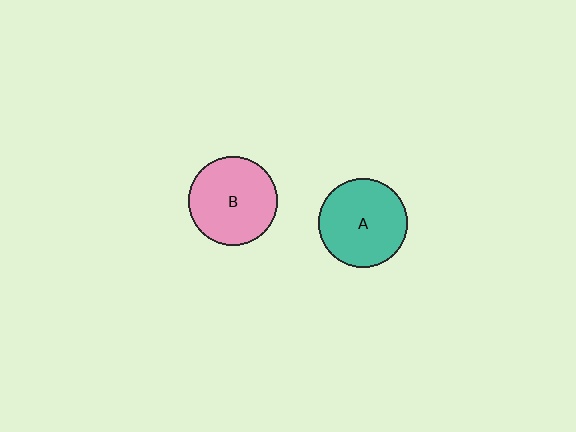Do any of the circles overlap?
No, none of the circles overlap.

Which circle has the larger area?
Circle B (pink).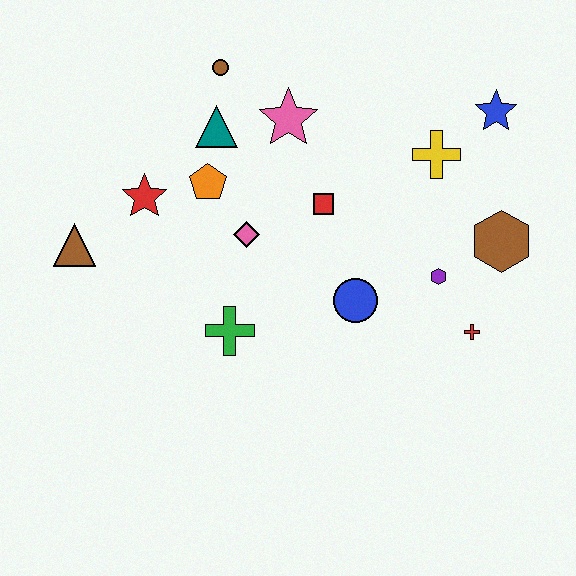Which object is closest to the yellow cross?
The blue star is closest to the yellow cross.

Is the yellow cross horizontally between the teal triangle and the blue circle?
No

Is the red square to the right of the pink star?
Yes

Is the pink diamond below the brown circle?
Yes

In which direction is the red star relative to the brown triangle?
The red star is to the right of the brown triangle.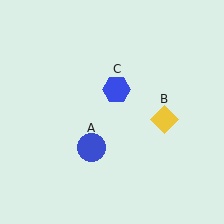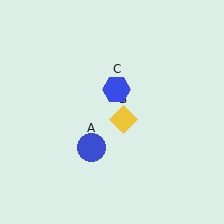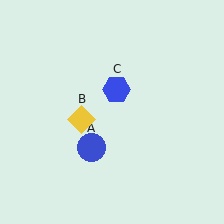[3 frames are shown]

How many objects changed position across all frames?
1 object changed position: yellow diamond (object B).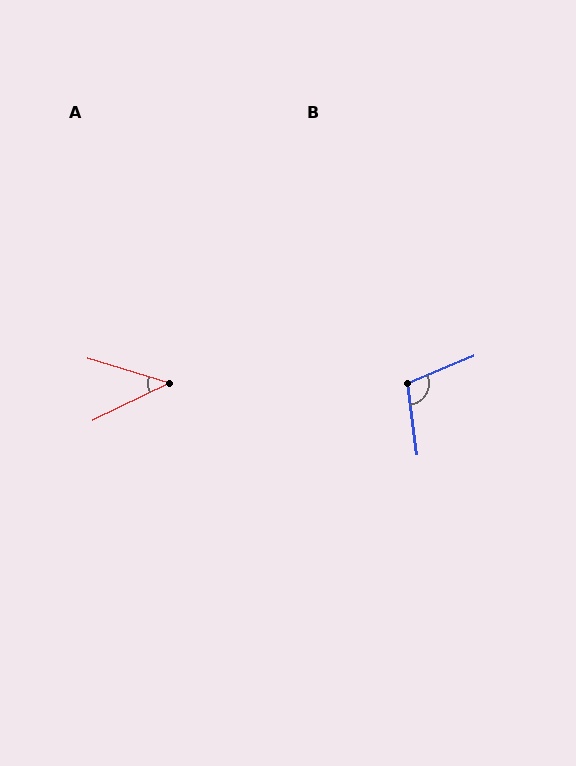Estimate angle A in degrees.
Approximately 43 degrees.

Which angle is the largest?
B, at approximately 104 degrees.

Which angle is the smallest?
A, at approximately 43 degrees.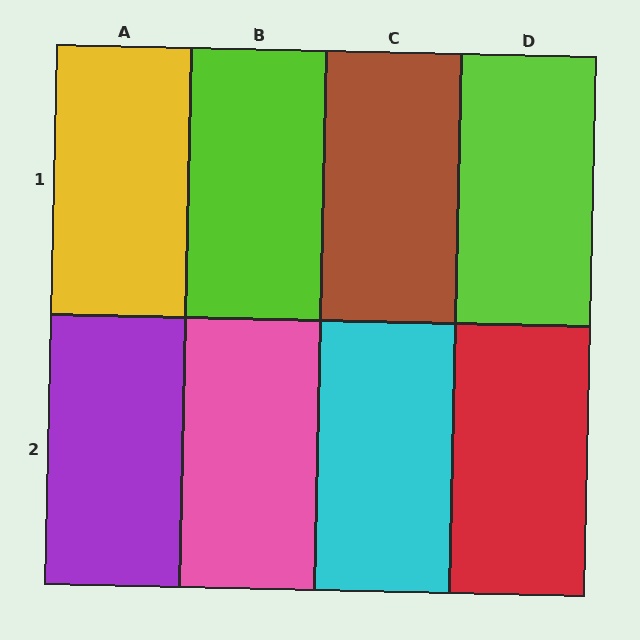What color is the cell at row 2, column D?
Red.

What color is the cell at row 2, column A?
Purple.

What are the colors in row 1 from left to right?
Yellow, lime, brown, lime.